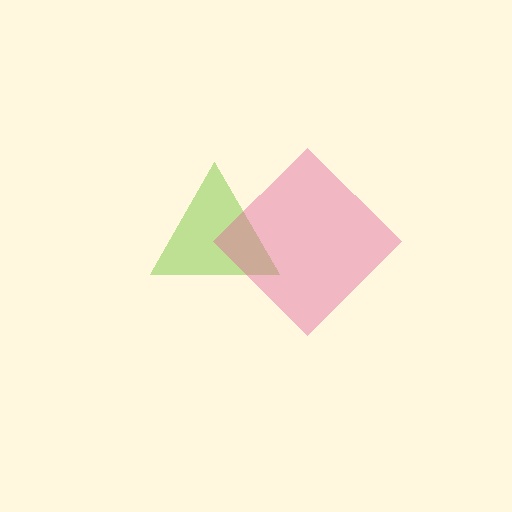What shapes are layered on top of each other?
The layered shapes are: a lime triangle, a pink diamond.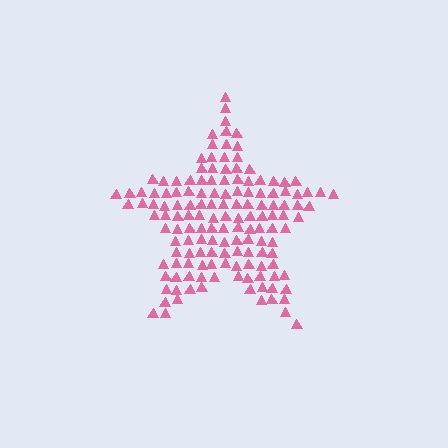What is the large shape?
The large shape is a star.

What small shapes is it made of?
It is made of small triangles.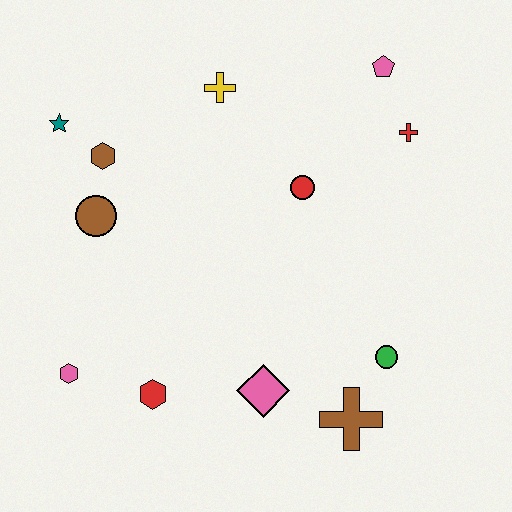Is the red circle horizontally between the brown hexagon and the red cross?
Yes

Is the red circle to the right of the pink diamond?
Yes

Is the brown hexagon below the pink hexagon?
No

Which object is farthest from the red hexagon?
The pink pentagon is farthest from the red hexagon.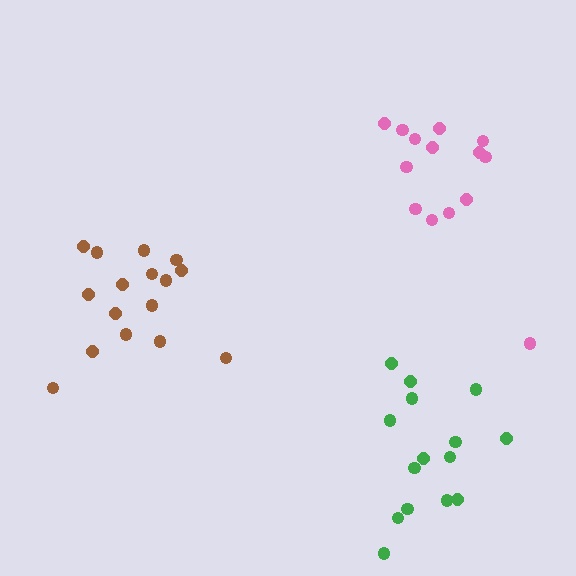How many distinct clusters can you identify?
There are 3 distinct clusters.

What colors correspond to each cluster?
The clusters are colored: brown, pink, green.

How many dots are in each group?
Group 1: 16 dots, Group 2: 14 dots, Group 3: 15 dots (45 total).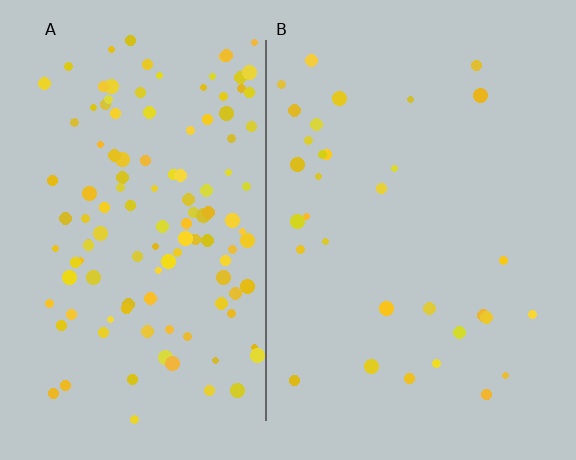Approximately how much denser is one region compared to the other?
Approximately 3.9× — region A over region B.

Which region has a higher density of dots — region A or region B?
A (the left).